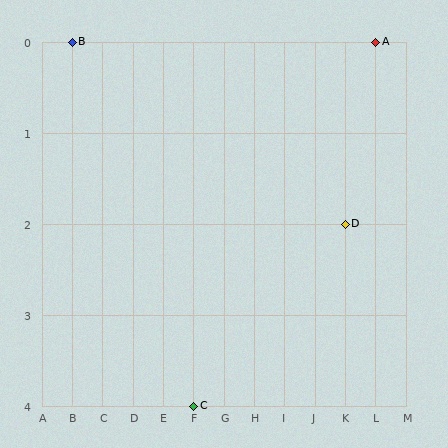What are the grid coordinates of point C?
Point C is at grid coordinates (F, 4).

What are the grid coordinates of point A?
Point A is at grid coordinates (L, 0).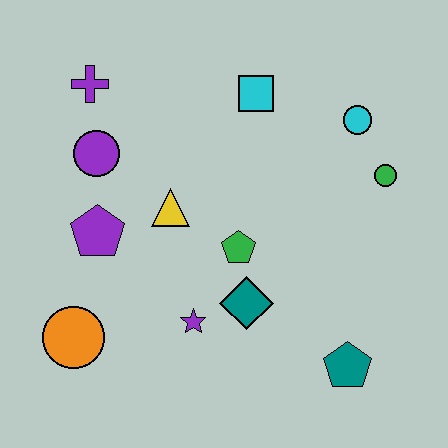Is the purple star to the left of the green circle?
Yes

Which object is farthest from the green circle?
The orange circle is farthest from the green circle.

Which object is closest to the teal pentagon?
The teal diamond is closest to the teal pentagon.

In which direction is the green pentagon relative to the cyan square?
The green pentagon is below the cyan square.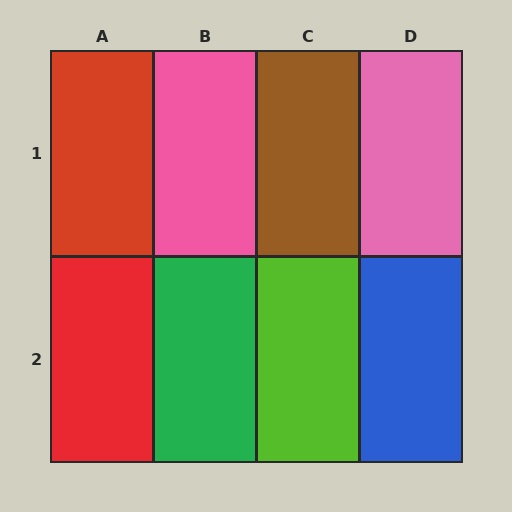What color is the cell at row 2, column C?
Lime.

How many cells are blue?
1 cell is blue.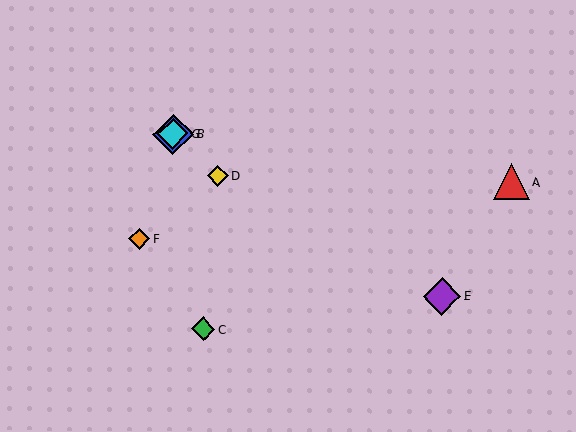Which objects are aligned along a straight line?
Objects B, D, G are aligned along a straight line.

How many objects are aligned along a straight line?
3 objects (B, D, G) are aligned along a straight line.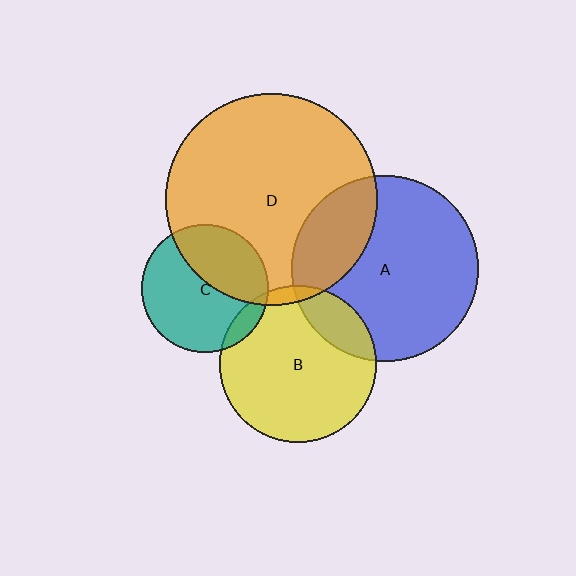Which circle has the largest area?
Circle D (orange).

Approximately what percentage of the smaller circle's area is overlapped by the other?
Approximately 15%.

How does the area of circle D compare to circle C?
Approximately 2.8 times.